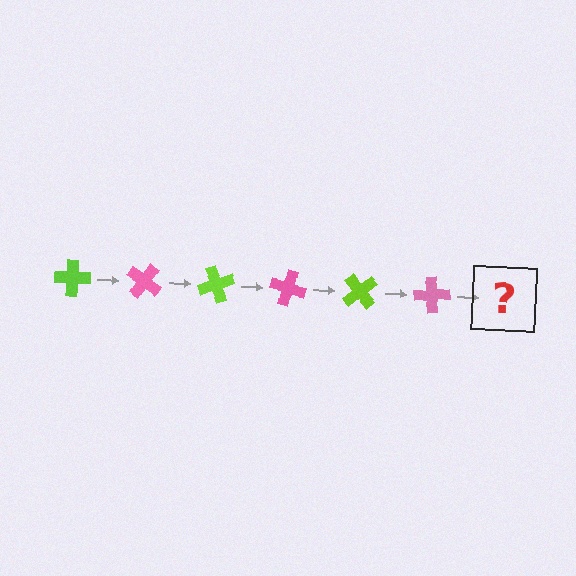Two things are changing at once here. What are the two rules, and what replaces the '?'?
The two rules are that it rotates 35 degrees each step and the color cycles through lime and pink. The '?' should be a lime cross, rotated 210 degrees from the start.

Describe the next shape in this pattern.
It should be a lime cross, rotated 210 degrees from the start.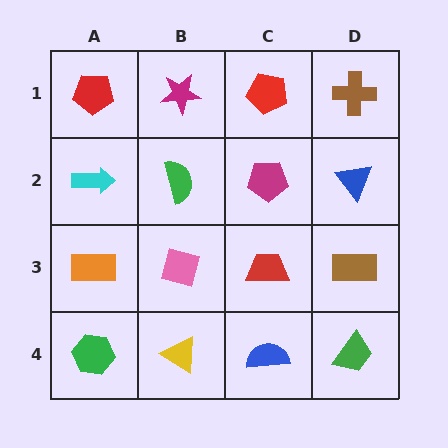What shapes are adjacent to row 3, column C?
A magenta pentagon (row 2, column C), a blue semicircle (row 4, column C), a pink square (row 3, column B), a brown rectangle (row 3, column D).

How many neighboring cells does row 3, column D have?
3.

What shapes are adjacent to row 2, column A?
A red pentagon (row 1, column A), an orange rectangle (row 3, column A), a green semicircle (row 2, column B).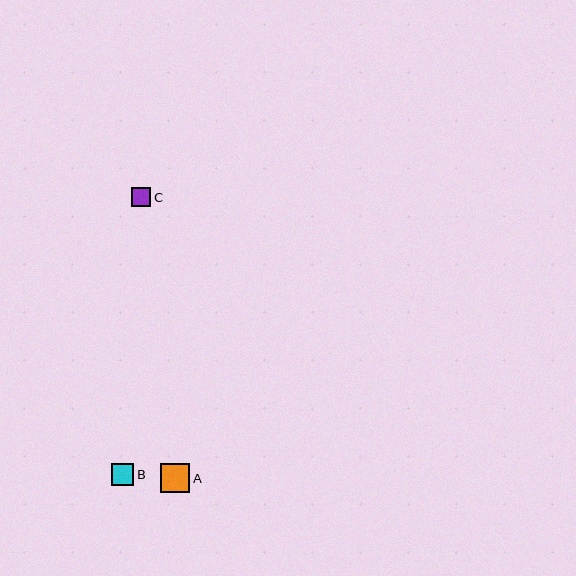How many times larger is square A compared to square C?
Square A is approximately 1.5 times the size of square C.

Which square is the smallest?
Square C is the smallest with a size of approximately 19 pixels.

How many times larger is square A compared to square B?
Square A is approximately 1.3 times the size of square B.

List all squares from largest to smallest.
From largest to smallest: A, B, C.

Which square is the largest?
Square A is the largest with a size of approximately 29 pixels.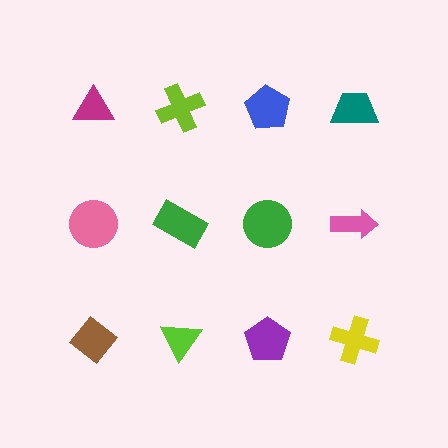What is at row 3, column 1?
A brown diamond.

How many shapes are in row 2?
4 shapes.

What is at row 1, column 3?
A blue pentagon.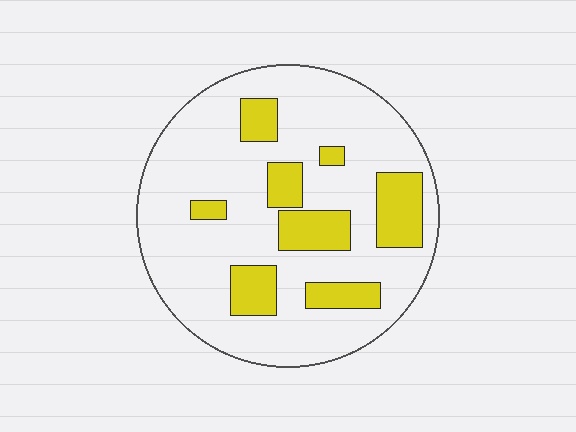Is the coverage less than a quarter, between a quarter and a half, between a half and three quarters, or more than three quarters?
Less than a quarter.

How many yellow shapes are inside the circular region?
8.